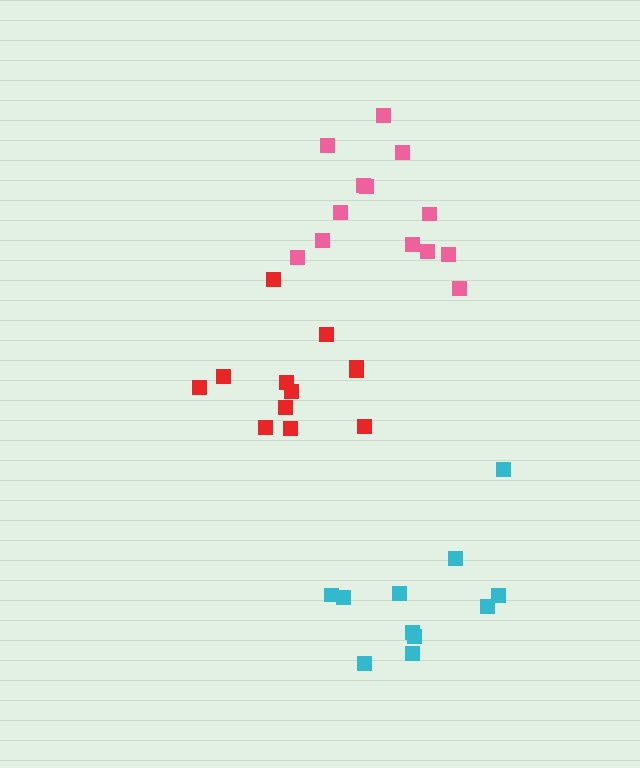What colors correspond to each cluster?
The clusters are colored: pink, red, cyan.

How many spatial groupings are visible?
There are 3 spatial groupings.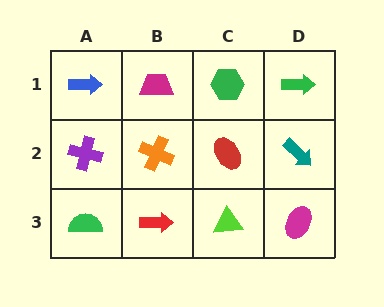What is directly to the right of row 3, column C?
A magenta ellipse.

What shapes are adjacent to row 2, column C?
A green hexagon (row 1, column C), a lime triangle (row 3, column C), an orange cross (row 2, column B), a teal arrow (row 2, column D).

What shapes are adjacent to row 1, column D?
A teal arrow (row 2, column D), a green hexagon (row 1, column C).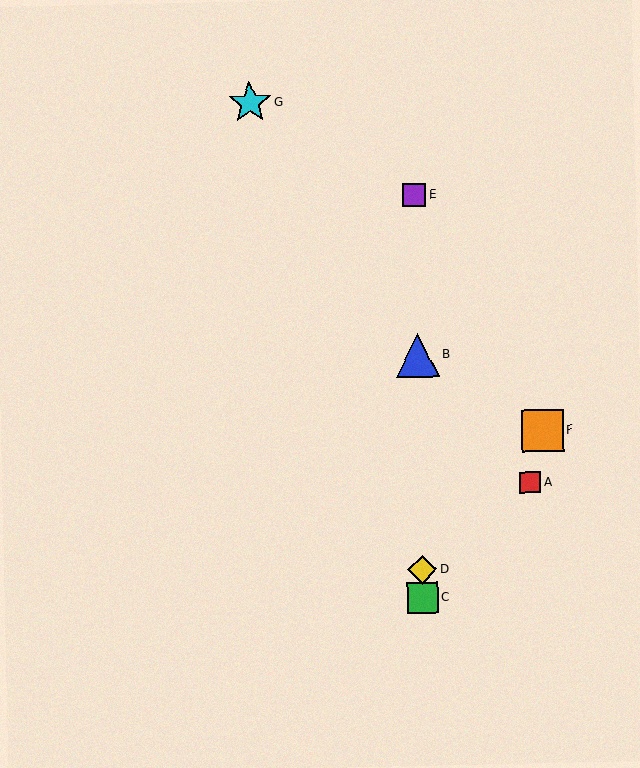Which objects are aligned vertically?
Objects B, C, D, E are aligned vertically.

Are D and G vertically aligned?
No, D is at x≈422 and G is at x≈250.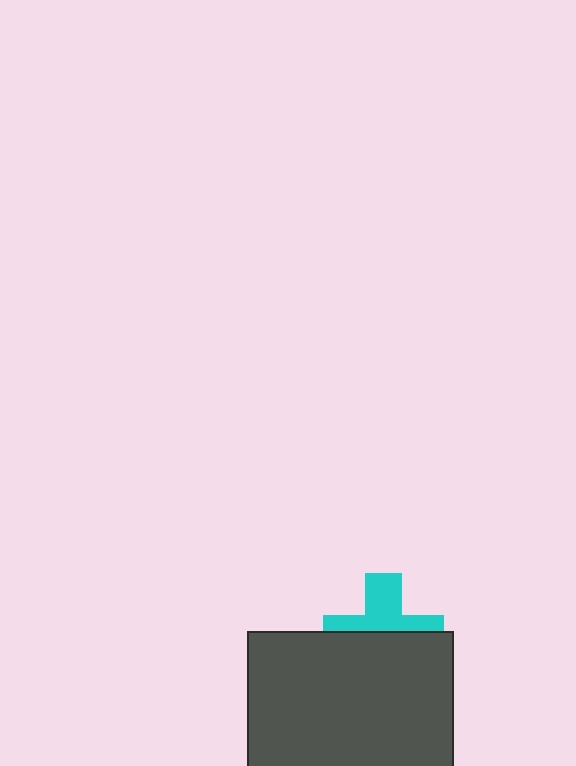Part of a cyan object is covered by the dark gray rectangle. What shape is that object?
It is a cross.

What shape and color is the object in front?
The object in front is a dark gray rectangle.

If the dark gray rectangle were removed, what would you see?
You would see the complete cyan cross.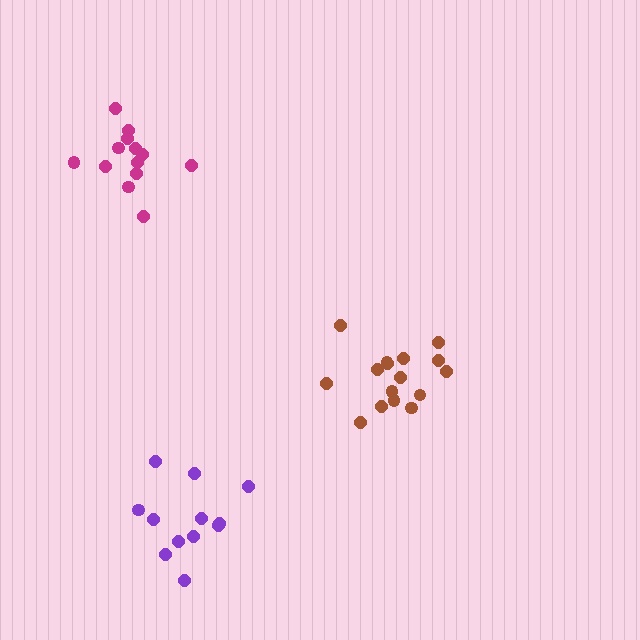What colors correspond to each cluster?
The clusters are colored: purple, magenta, brown.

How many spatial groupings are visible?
There are 3 spatial groupings.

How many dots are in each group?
Group 1: 12 dots, Group 2: 13 dots, Group 3: 16 dots (41 total).